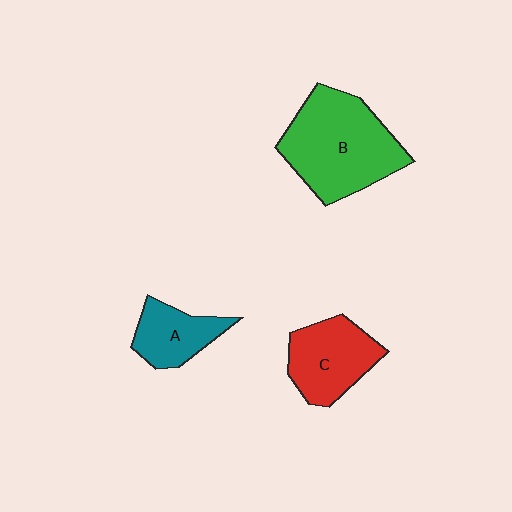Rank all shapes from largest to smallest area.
From largest to smallest: B (green), C (red), A (teal).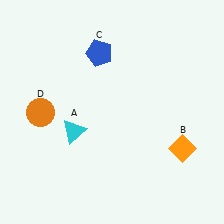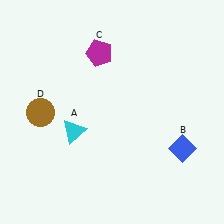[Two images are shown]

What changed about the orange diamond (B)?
In Image 1, B is orange. In Image 2, it changed to blue.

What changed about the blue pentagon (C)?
In Image 1, C is blue. In Image 2, it changed to magenta.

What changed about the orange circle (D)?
In Image 1, D is orange. In Image 2, it changed to brown.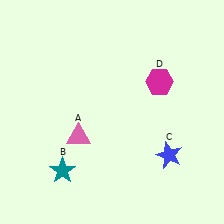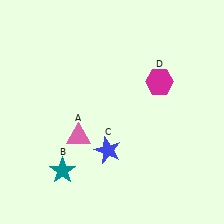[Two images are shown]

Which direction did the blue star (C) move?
The blue star (C) moved left.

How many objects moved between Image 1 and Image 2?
1 object moved between the two images.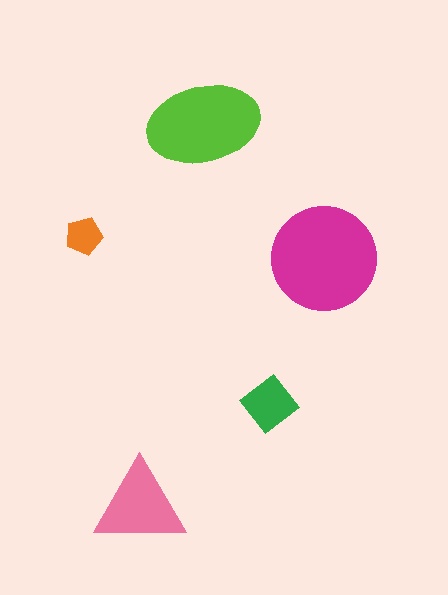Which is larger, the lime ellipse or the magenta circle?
The magenta circle.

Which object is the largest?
The magenta circle.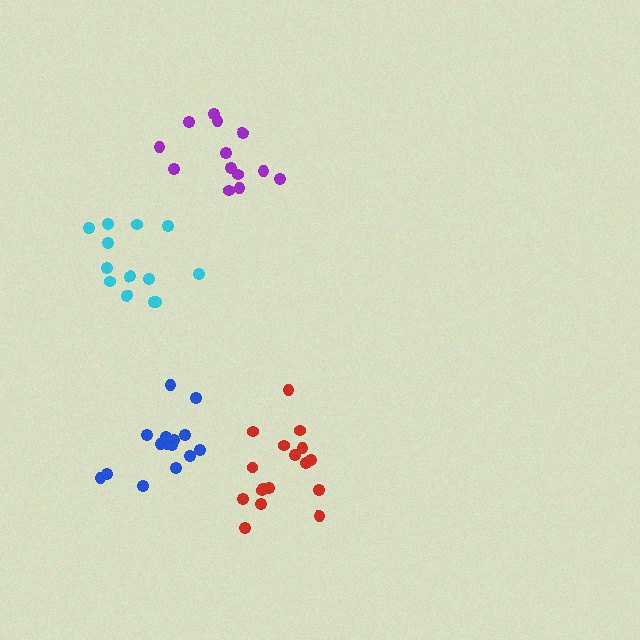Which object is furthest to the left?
The cyan cluster is leftmost.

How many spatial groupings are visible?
There are 4 spatial groupings.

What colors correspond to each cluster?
The clusters are colored: cyan, purple, red, blue.